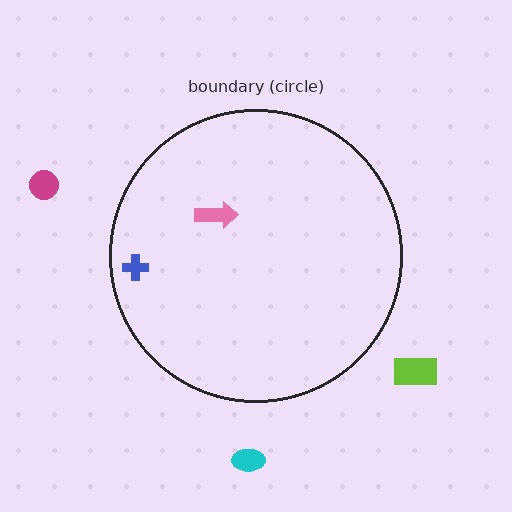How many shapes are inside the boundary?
2 inside, 3 outside.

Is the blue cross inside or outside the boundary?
Inside.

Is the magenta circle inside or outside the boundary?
Outside.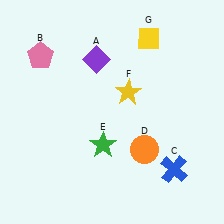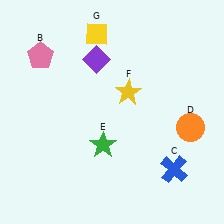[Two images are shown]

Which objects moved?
The objects that moved are: the orange circle (D), the yellow diamond (G).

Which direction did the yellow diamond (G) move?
The yellow diamond (G) moved left.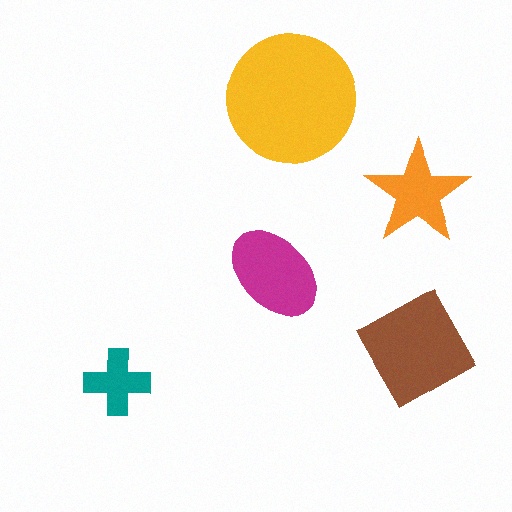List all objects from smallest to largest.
The teal cross, the orange star, the magenta ellipse, the brown square, the yellow circle.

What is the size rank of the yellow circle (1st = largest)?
1st.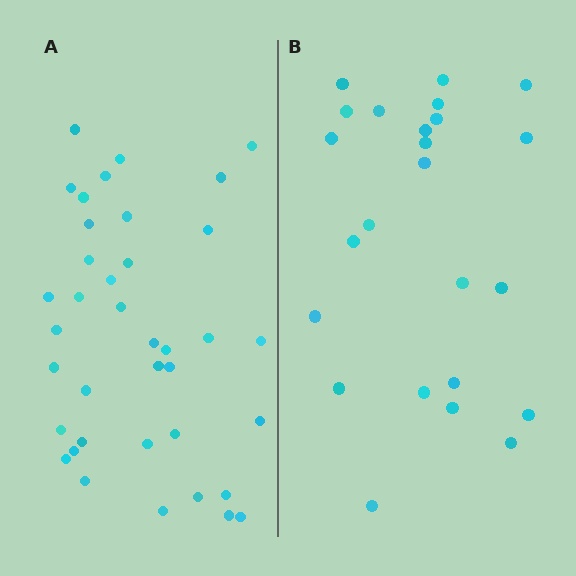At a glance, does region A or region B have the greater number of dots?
Region A (the left region) has more dots.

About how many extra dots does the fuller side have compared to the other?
Region A has approximately 15 more dots than region B.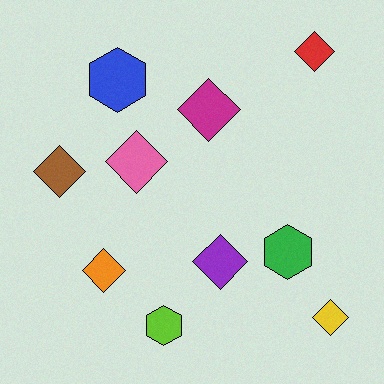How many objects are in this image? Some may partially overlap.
There are 10 objects.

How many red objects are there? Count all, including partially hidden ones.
There is 1 red object.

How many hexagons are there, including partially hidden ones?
There are 3 hexagons.